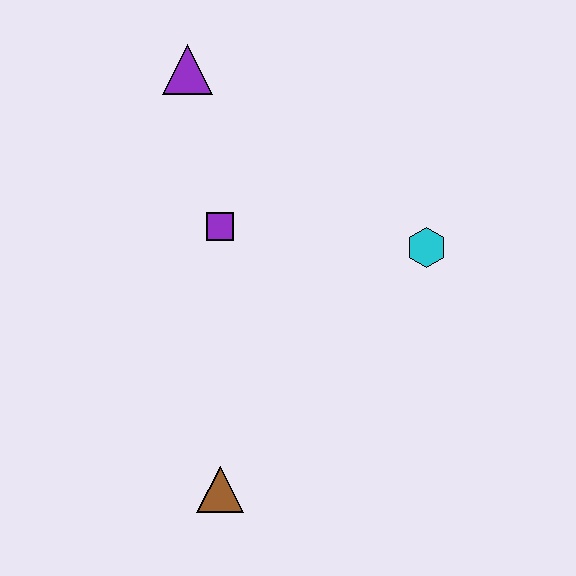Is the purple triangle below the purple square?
No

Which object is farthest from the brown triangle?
The purple triangle is farthest from the brown triangle.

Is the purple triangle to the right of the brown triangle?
No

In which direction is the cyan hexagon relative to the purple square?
The cyan hexagon is to the right of the purple square.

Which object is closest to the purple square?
The purple triangle is closest to the purple square.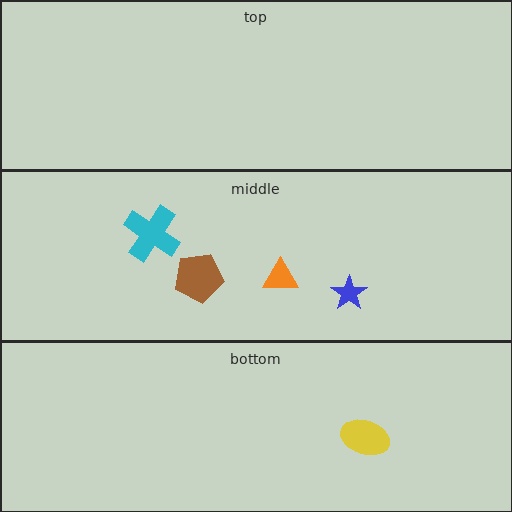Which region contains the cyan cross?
The middle region.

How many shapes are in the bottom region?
1.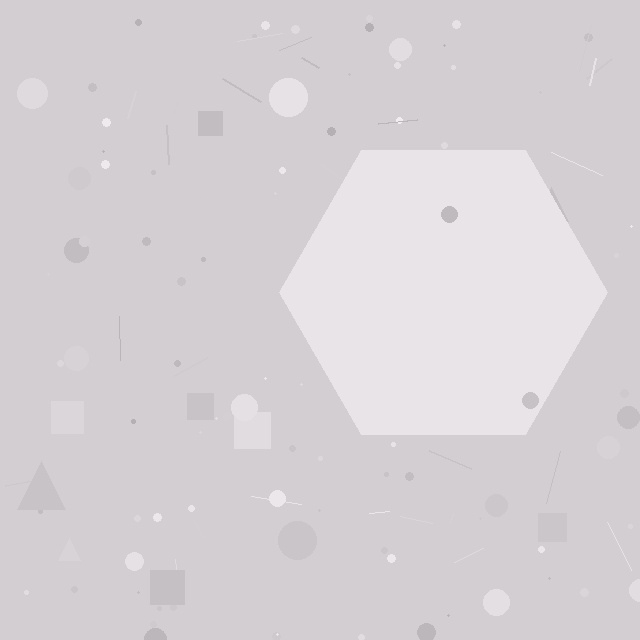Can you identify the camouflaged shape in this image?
The camouflaged shape is a hexagon.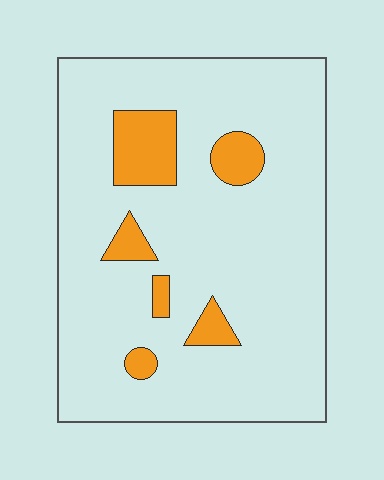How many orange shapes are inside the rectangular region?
6.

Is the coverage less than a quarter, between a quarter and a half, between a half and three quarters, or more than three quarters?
Less than a quarter.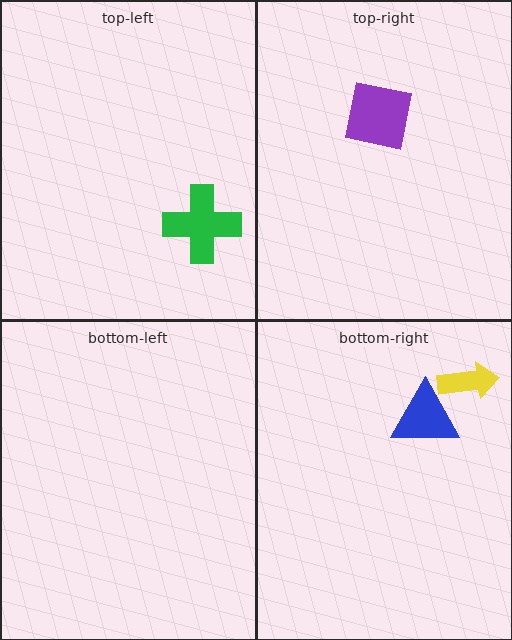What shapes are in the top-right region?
The purple square.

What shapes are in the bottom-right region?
The yellow arrow, the blue triangle.